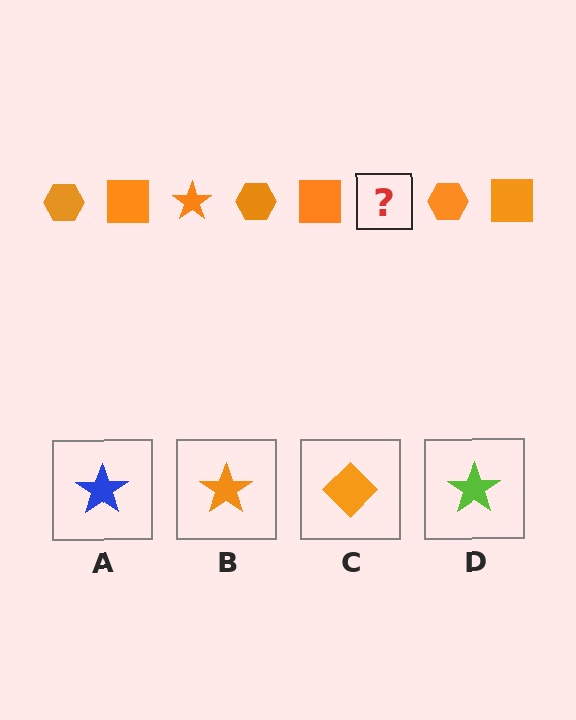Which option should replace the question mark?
Option B.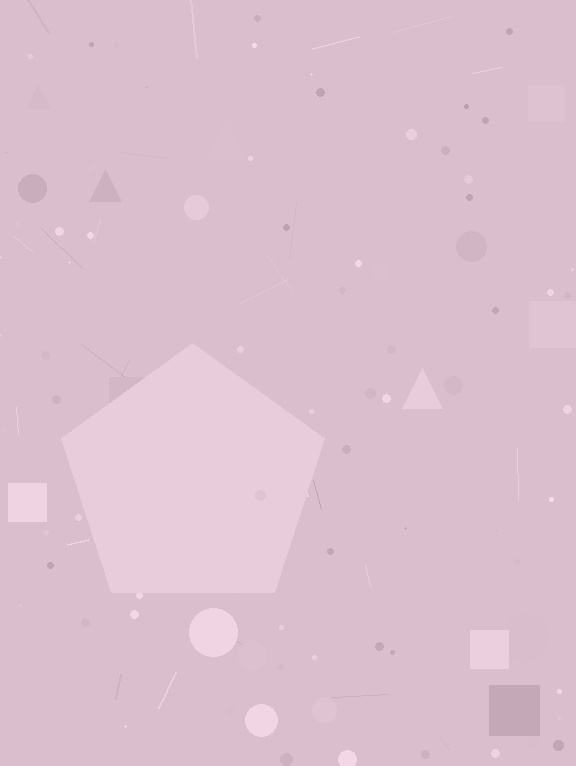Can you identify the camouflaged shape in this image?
The camouflaged shape is a pentagon.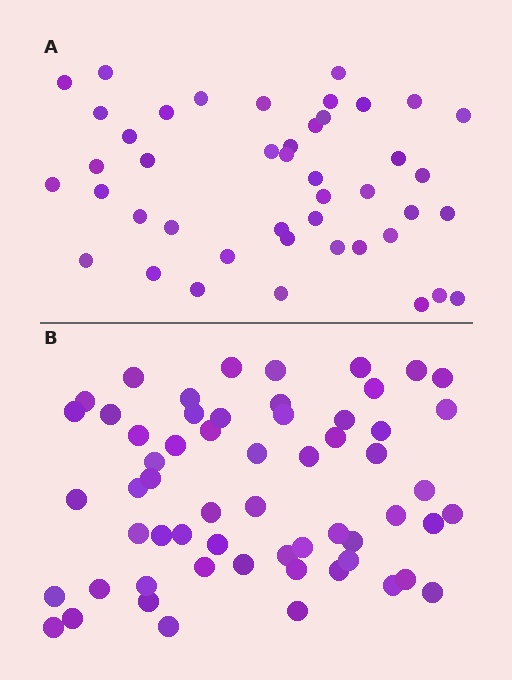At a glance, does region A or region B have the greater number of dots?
Region B (the bottom region) has more dots.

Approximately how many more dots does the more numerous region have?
Region B has approximately 15 more dots than region A.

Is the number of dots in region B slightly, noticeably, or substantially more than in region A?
Region B has noticeably more, but not dramatically so. The ratio is roughly 1.3 to 1.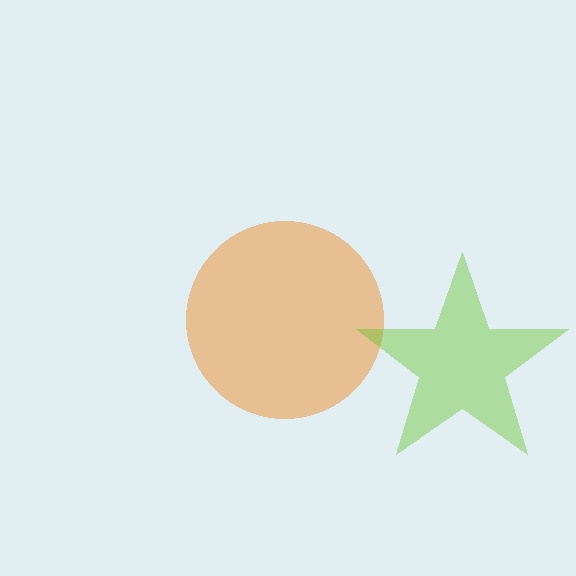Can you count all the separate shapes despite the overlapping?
Yes, there are 2 separate shapes.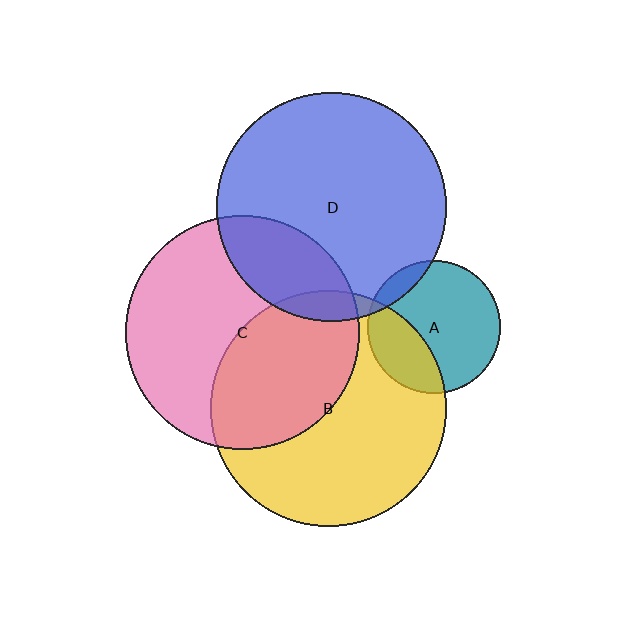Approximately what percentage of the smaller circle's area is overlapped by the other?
Approximately 30%.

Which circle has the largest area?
Circle B (yellow).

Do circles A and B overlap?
Yes.